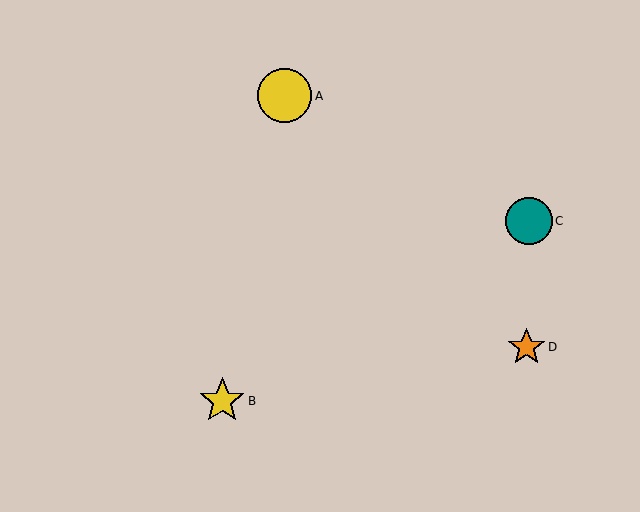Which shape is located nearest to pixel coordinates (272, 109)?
The yellow circle (labeled A) at (285, 96) is nearest to that location.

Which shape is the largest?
The yellow circle (labeled A) is the largest.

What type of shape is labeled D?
Shape D is an orange star.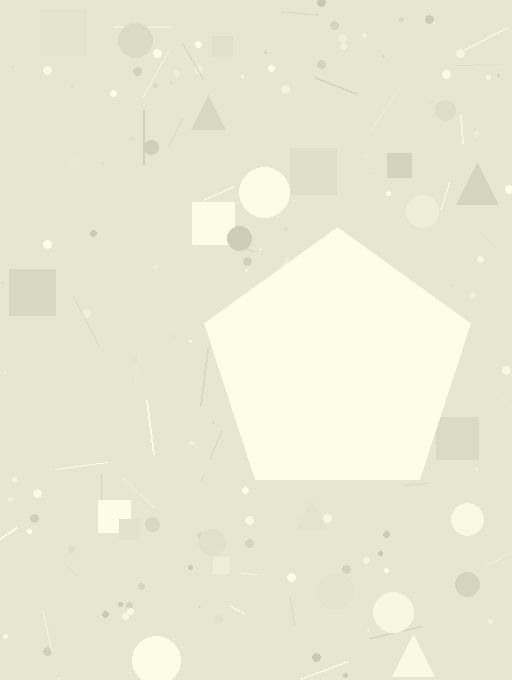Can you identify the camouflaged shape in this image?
The camouflaged shape is a pentagon.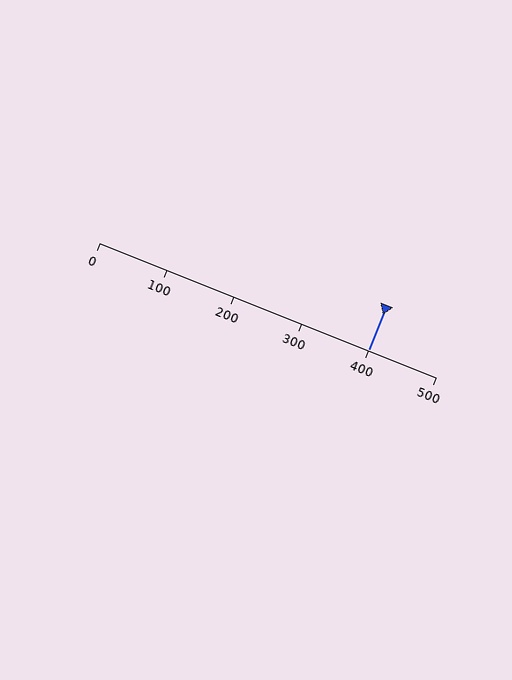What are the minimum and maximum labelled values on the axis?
The axis runs from 0 to 500.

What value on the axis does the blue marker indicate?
The marker indicates approximately 400.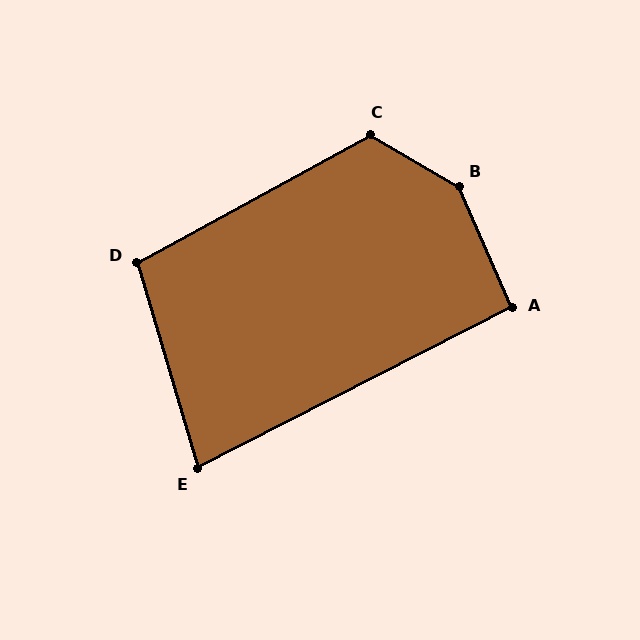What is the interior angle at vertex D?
Approximately 102 degrees (obtuse).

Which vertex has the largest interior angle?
B, at approximately 145 degrees.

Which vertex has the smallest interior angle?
E, at approximately 79 degrees.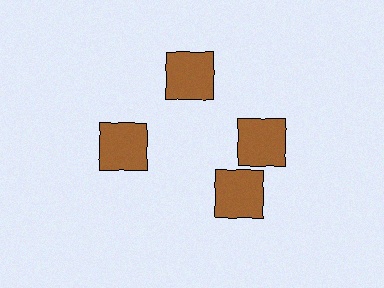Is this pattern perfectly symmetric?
No. The 4 brown squares are arranged in a ring, but one element near the 6 o'clock position is rotated out of alignment along the ring, breaking the 4-fold rotational symmetry.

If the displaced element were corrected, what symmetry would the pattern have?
It would have 4-fold rotational symmetry — the pattern would map onto itself every 90 degrees.